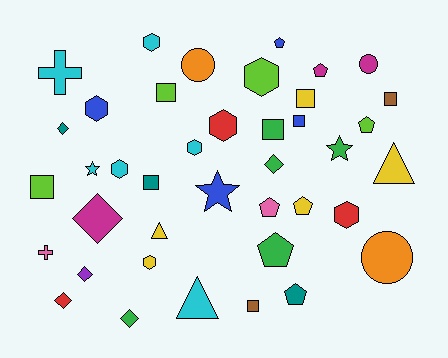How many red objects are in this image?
There are 3 red objects.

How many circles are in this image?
There are 3 circles.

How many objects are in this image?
There are 40 objects.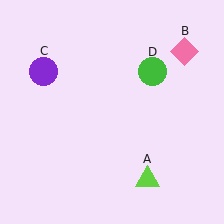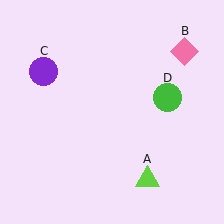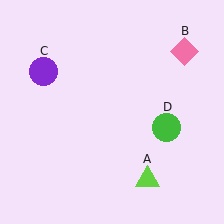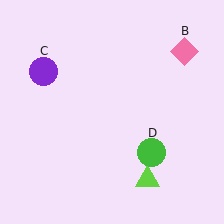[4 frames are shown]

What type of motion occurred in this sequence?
The green circle (object D) rotated clockwise around the center of the scene.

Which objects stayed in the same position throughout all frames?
Lime triangle (object A) and pink diamond (object B) and purple circle (object C) remained stationary.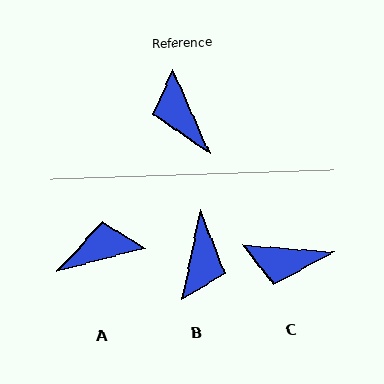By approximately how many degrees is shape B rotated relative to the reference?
Approximately 145 degrees counter-clockwise.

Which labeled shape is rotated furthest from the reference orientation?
B, about 145 degrees away.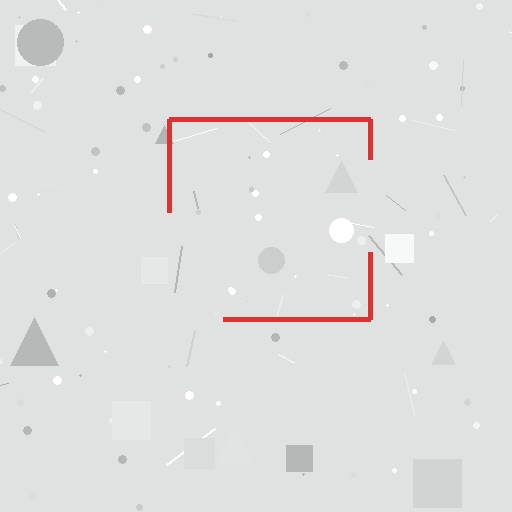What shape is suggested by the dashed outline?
The dashed outline suggests a square.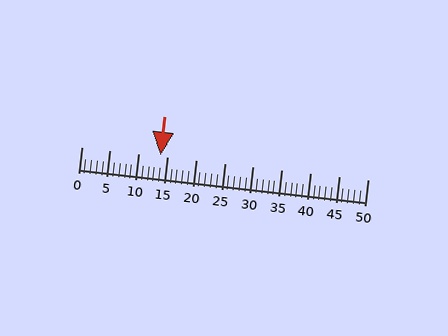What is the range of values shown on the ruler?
The ruler shows values from 0 to 50.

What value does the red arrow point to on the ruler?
The red arrow points to approximately 14.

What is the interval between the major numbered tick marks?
The major tick marks are spaced 5 units apart.